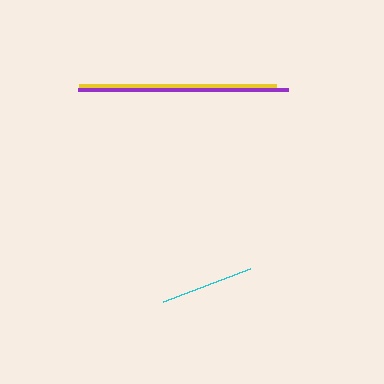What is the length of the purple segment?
The purple segment is approximately 210 pixels long.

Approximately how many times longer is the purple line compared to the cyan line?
The purple line is approximately 2.3 times the length of the cyan line.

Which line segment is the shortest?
The cyan line is the shortest at approximately 93 pixels.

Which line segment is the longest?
The purple line is the longest at approximately 210 pixels.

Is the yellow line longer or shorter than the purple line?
The purple line is longer than the yellow line.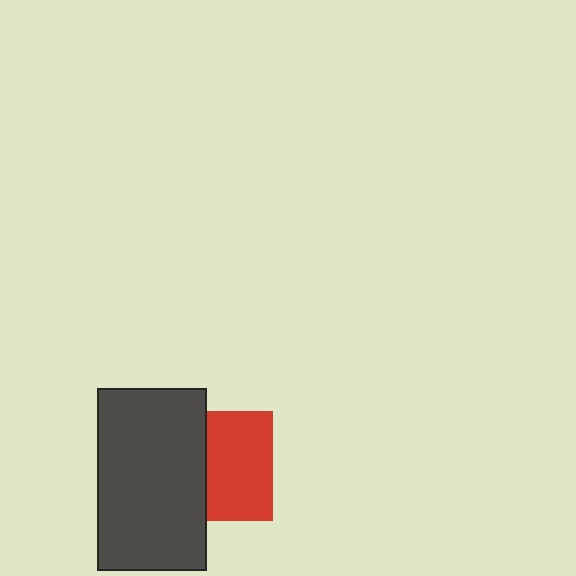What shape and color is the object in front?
The object in front is a dark gray rectangle.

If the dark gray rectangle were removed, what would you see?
You would see the complete red square.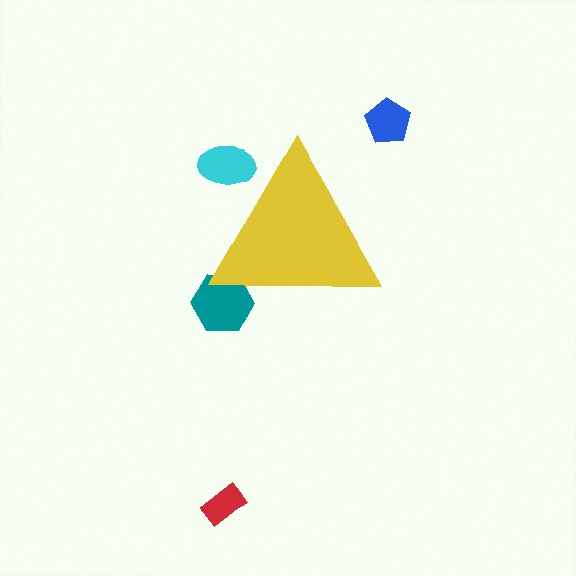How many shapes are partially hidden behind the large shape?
2 shapes are partially hidden.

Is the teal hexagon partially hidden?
Yes, the teal hexagon is partially hidden behind the yellow triangle.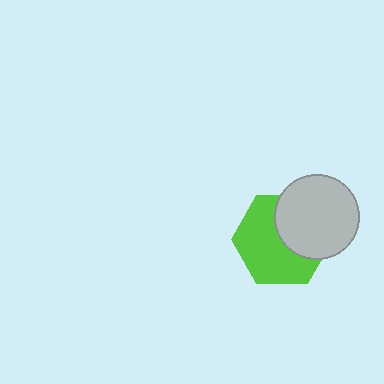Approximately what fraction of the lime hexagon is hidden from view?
Roughly 40% of the lime hexagon is hidden behind the light gray circle.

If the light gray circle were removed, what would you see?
You would see the complete lime hexagon.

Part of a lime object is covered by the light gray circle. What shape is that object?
It is a hexagon.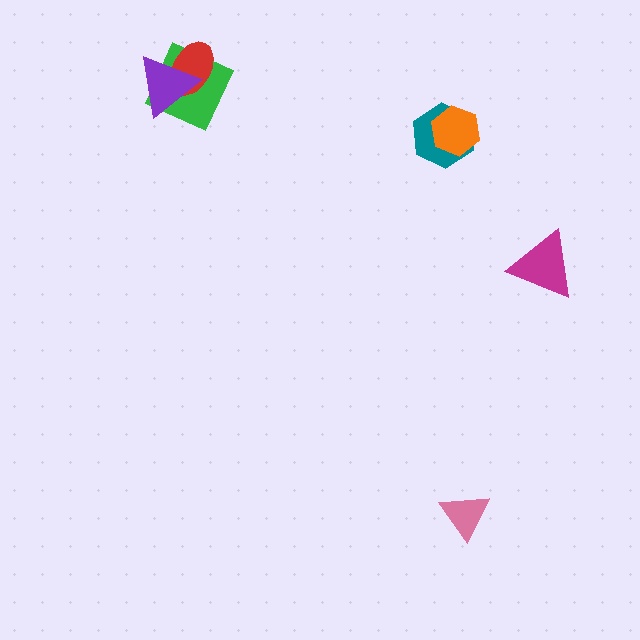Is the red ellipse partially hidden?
Yes, it is partially covered by another shape.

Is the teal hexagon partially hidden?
Yes, it is partially covered by another shape.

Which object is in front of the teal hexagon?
The orange hexagon is in front of the teal hexagon.